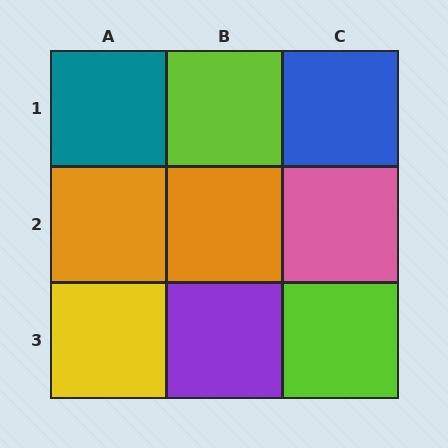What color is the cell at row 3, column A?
Yellow.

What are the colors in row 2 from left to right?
Orange, orange, pink.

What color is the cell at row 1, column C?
Blue.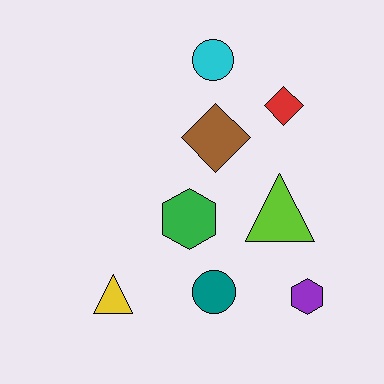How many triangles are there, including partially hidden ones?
There are 2 triangles.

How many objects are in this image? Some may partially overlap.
There are 8 objects.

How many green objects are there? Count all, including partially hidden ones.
There is 1 green object.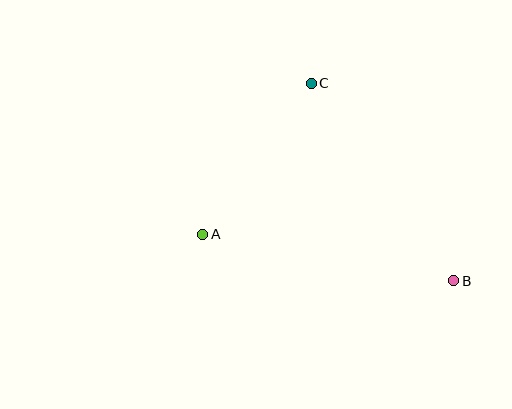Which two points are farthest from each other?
Points A and B are farthest from each other.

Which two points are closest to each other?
Points A and C are closest to each other.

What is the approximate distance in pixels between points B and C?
The distance between B and C is approximately 243 pixels.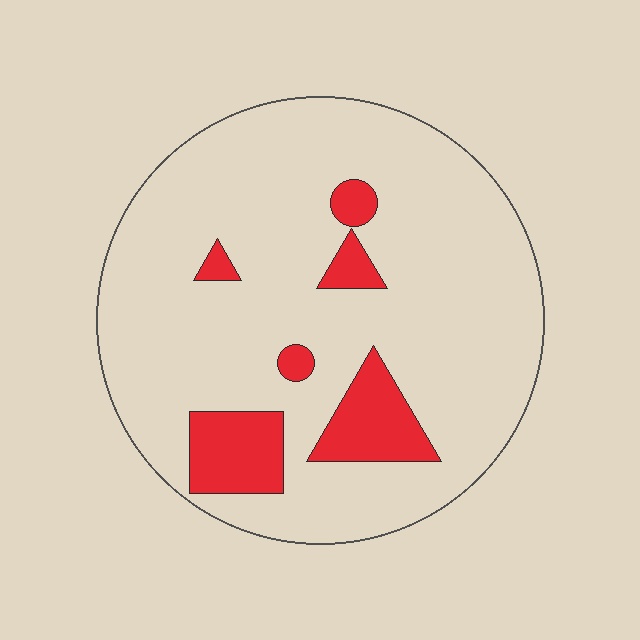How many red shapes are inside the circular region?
6.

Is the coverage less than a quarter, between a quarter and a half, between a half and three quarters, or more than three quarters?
Less than a quarter.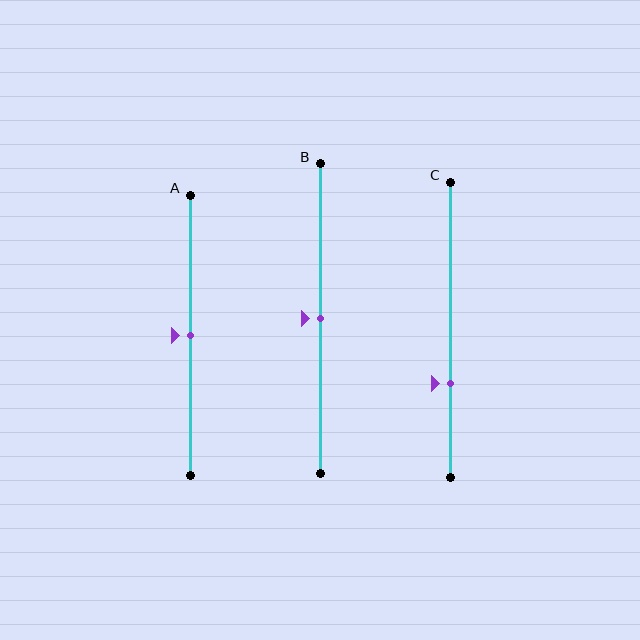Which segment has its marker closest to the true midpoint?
Segment A has its marker closest to the true midpoint.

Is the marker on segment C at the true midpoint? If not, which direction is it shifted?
No, the marker on segment C is shifted downward by about 18% of the segment length.